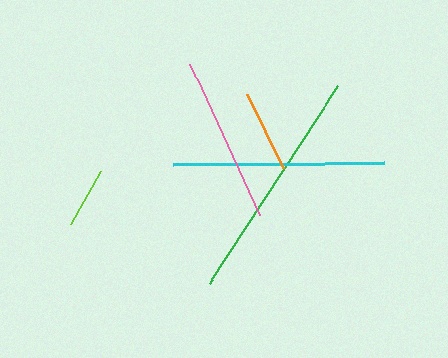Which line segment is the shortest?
The lime line is the shortest at approximately 60 pixels.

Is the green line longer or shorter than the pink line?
The green line is longer than the pink line.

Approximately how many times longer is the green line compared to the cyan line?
The green line is approximately 1.1 times the length of the cyan line.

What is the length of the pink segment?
The pink segment is approximately 166 pixels long.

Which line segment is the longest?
The green line is the longest at approximately 236 pixels.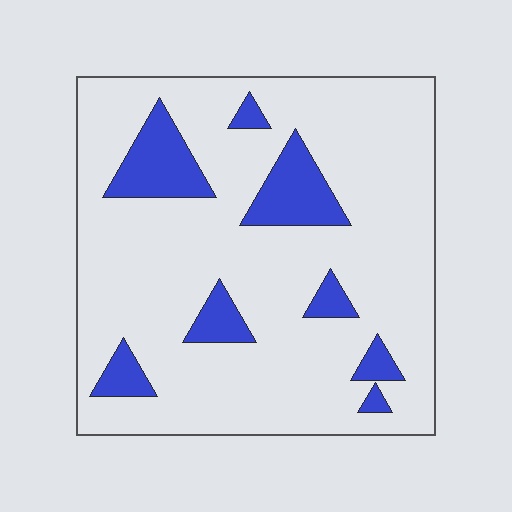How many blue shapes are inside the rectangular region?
8.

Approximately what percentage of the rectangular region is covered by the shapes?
Approximately 15%.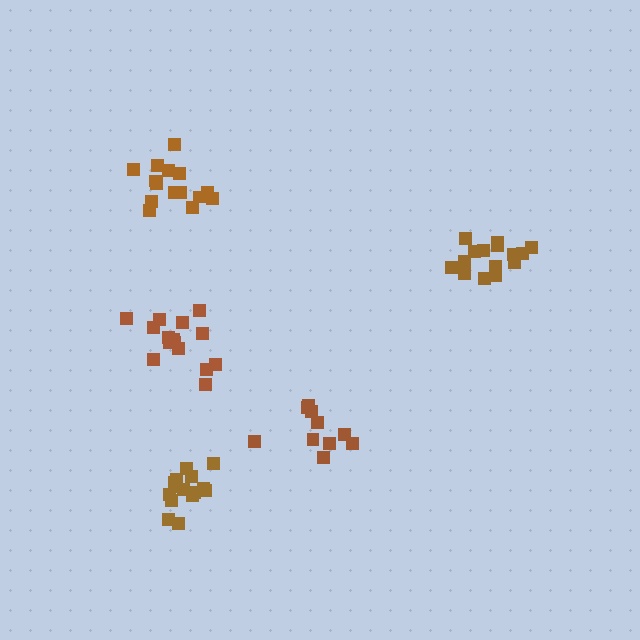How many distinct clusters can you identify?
There are 5 distinct clusters.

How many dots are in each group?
Group 1: 15 dots, Group 2: 15 dots, Group 3: 15 dots, Group 4: 15 dots, Group 5: 10 dots (70 total).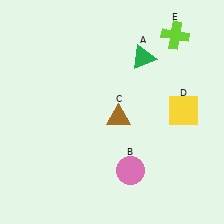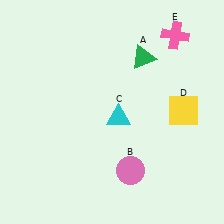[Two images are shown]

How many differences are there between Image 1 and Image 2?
There are 2 differences between the two images.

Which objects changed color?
C changed from brown to cyan. E changed from lime to pink.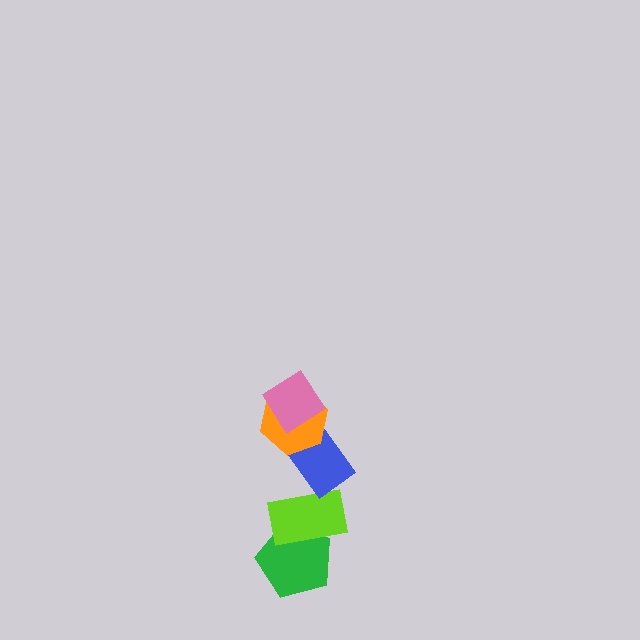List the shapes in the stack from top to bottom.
From top to bottom: the pink diamond, the orange hexagon, the blue rectangle, the lime rectangle, the green pentagon.